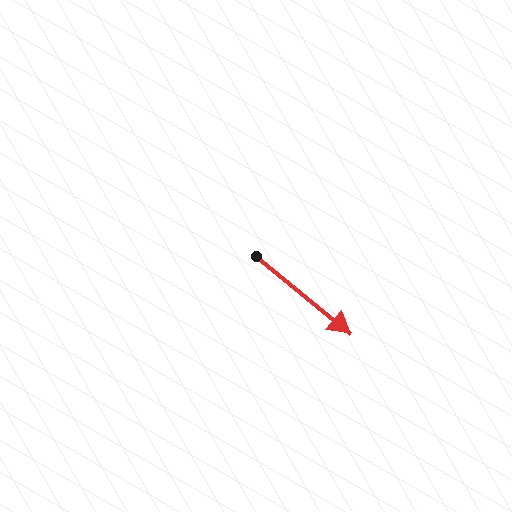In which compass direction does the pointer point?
Southeast.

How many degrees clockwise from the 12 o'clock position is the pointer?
Approximately 129 degrees.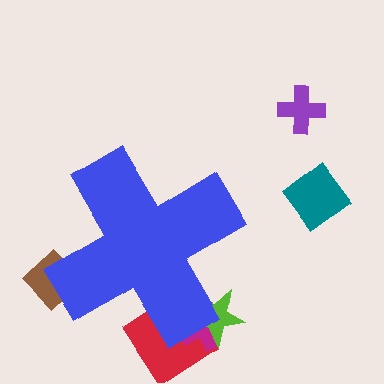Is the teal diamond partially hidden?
No, the teal diamond is fully visible.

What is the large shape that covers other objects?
A blue cross.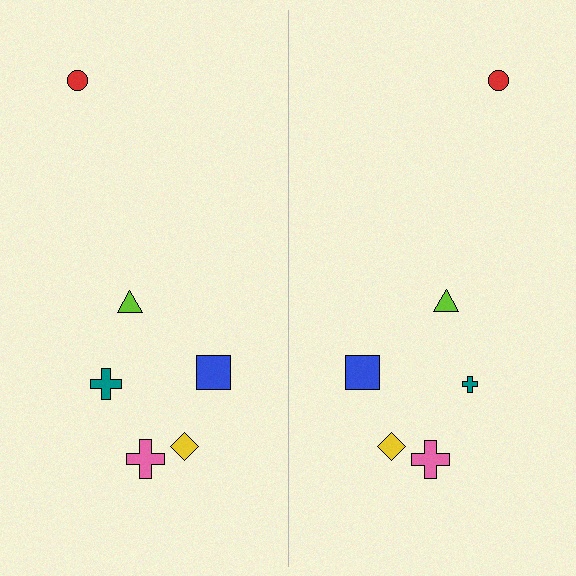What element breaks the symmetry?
The teal cross on the right side has a different size than its mirror counterpart.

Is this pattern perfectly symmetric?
No, the pattern is not perfectly symmetric. The teal cross on the right side has a different size than its mirror counterpart.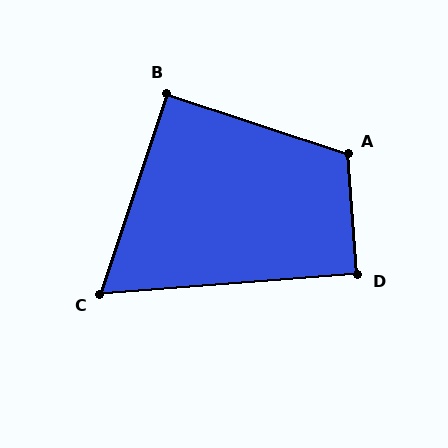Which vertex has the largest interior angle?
A, at approximately 113 degrees.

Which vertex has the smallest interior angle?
C, at approximately 67 degrees.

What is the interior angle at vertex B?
Approximately 90 degrees (approximately right).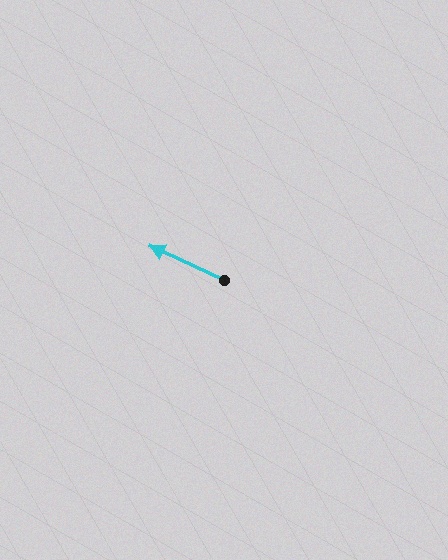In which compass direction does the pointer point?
Northwest.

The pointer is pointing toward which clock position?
Roughly 10 o'clock.